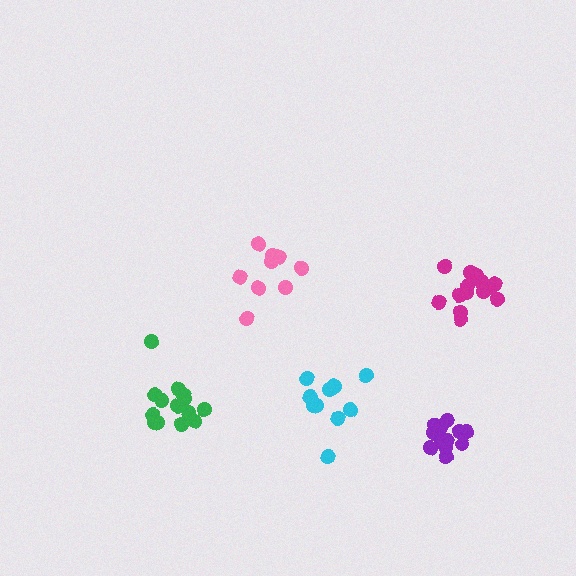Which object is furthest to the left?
The green cluster is leftmost.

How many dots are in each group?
Group 1: 14 dots, Group 2: 10 dots, Group 3: 14 dots, Group 4: 9 dots, Group 5: 12 dots (59 total).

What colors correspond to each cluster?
The clusters are colored: magenta, cyan, green, pink, purple.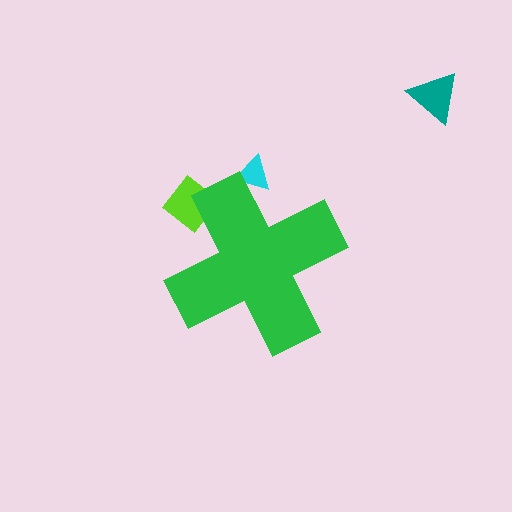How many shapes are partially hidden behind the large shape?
2 shapes are partially hidden.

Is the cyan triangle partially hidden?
Yes, the cyan triangle is partially hidden behind the green cross.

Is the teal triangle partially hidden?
No, the teal triangle is fully visible.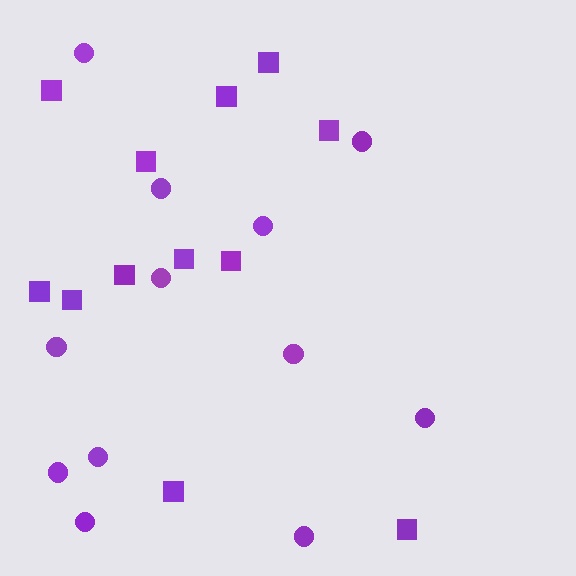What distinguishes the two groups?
There are 2 groups: one group of squares (12) and one group of circles (12).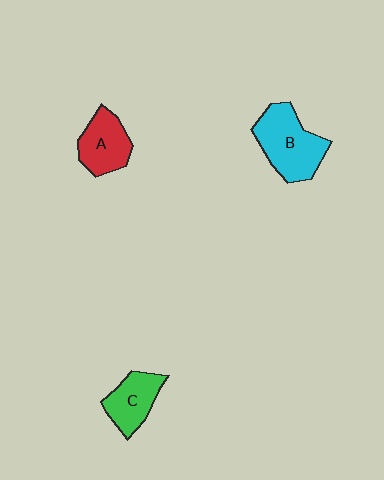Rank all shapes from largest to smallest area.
From largest to smallest: B (cyan), A (red), C (green).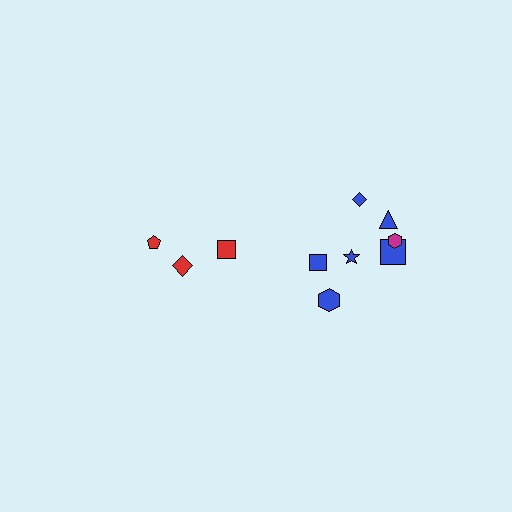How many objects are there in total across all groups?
There are 10 objects.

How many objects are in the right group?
There are 7 objects.